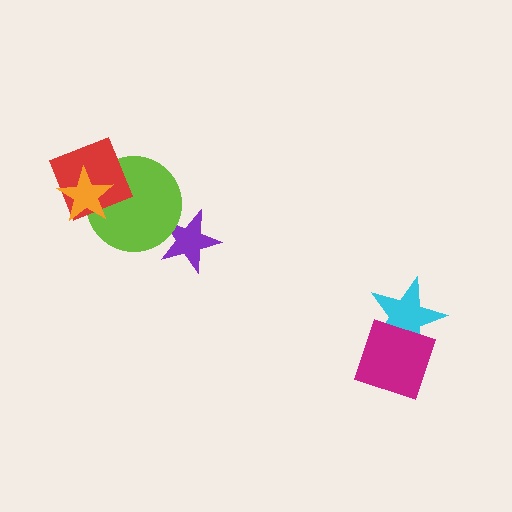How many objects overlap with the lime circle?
3 objects overlap with the lime circle.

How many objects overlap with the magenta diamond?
1 object overlaps with the magenta diamond.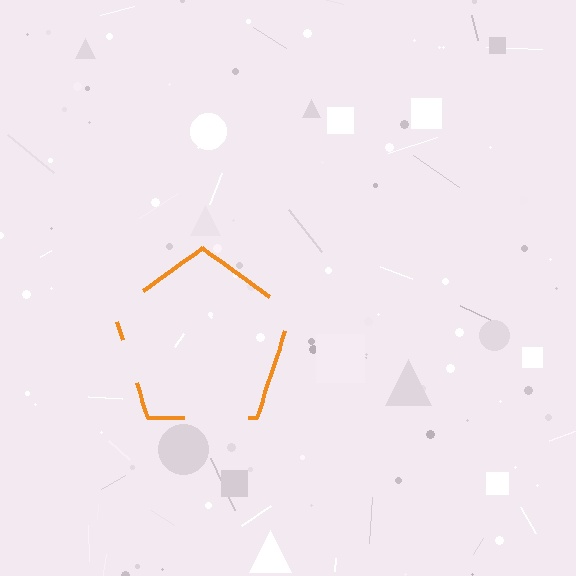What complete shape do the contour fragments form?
The contour fragments form a pentagon.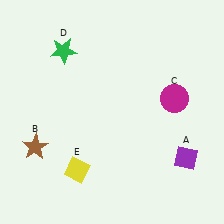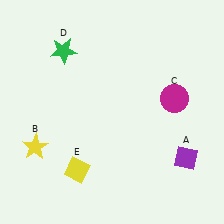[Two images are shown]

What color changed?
The star (B) changed from brown in Image 1 to yellow in Image 2.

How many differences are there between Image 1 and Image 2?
There is 1 difference between the two images.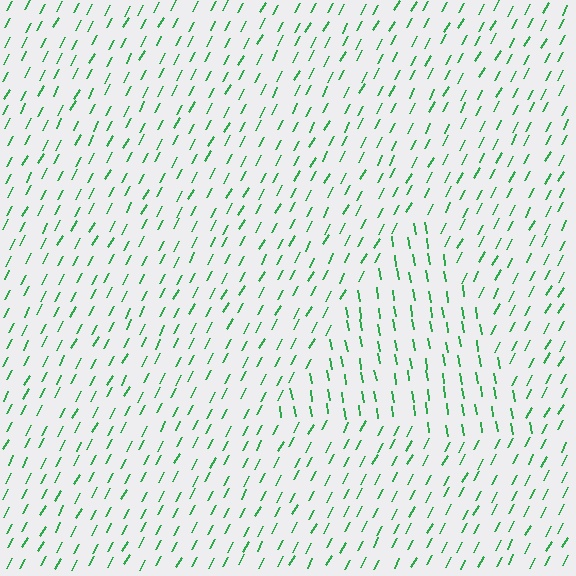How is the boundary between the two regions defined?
The boundary is defined purely by a change in line orientation (approximately 38 degrees difference). All lines are the same color and thickness.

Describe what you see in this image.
The image is filled with small green line segments. A triangle region in the image has lines oriented differently from the surrounding lines, creating a visible texture boundary.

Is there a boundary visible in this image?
Yes, there is a texture boundary formed by a change in line orientation.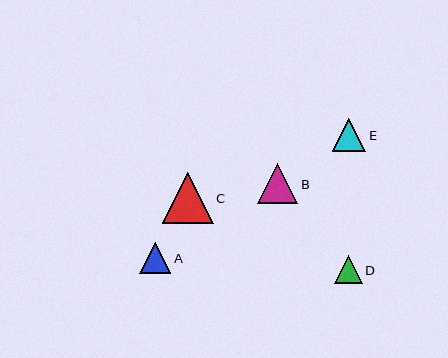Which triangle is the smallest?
Triangle D is the smallest with a size of approximately 28 pixels.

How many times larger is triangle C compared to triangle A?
Triangle C is approximately 1.6 times the size of triangle A.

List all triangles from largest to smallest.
From largest to smallest: C, B, E, A, D.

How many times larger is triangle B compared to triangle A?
Triangle B is approximately 1.3 times the size of triangle A.